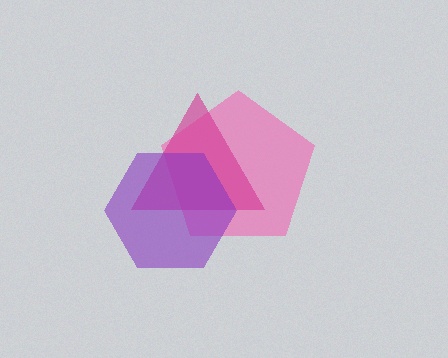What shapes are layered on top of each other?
The layered shapes are: a pink pentagon, a magenta triangle, a purple hexagon.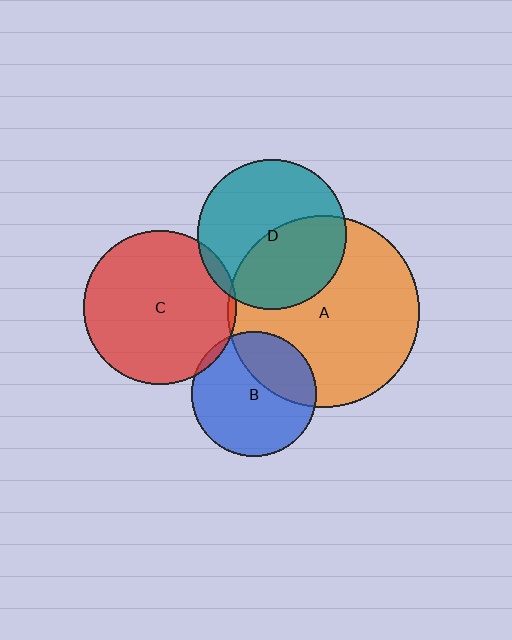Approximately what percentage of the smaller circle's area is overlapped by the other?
Approximately 45%.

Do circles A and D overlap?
Yes.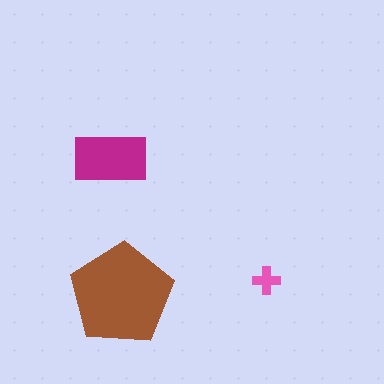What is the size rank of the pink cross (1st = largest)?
3rd.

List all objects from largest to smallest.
The brown pentagon, the magenta rectangle, the pink cross.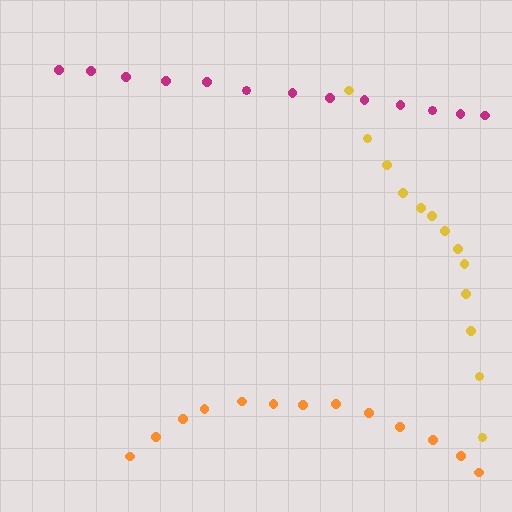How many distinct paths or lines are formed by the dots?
There are 3 distinct paths.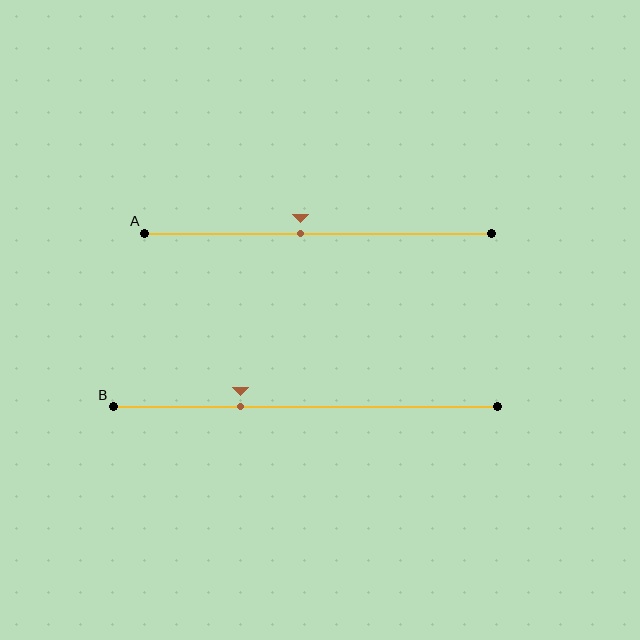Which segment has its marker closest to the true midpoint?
Segment A has its marker closest to the true midpoint.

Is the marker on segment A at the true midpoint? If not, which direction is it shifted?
No, the marker on segment A is shifted to the left by about 5% of the segment length.